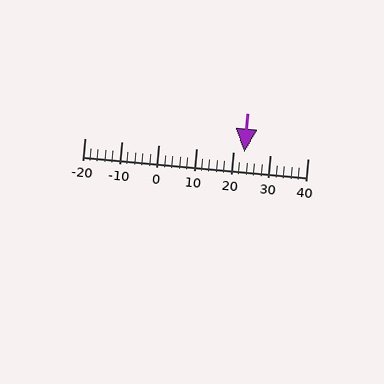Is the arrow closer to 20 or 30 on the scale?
The arrow is closer to 20.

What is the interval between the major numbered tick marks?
The major tick marks are spaced 10 units apart.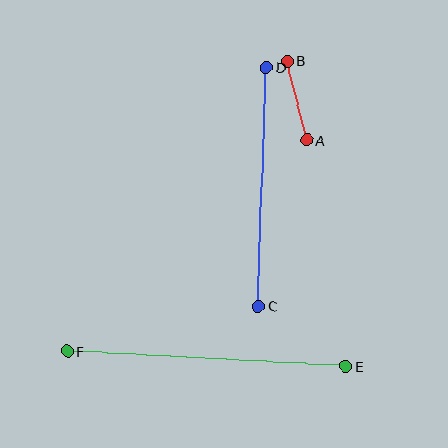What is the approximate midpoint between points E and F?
The midpoint is at approximately (207, 359) pixels.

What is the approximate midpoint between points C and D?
The midpoint is at approximately (262, 187) pixels.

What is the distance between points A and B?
The distance is approximately 82 pixels.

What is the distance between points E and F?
The distance is approximately 278 pixels.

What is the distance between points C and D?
The distance is approximately 239 pixels.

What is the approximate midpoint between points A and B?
The midpoint is at approximately (297, 101) pixels.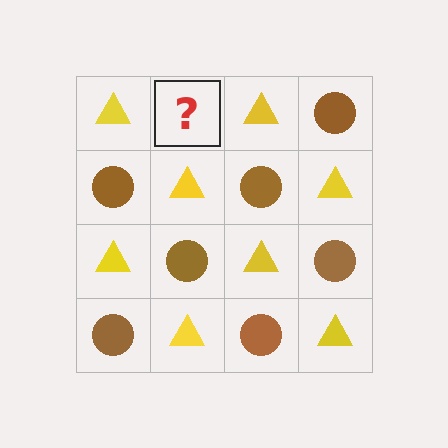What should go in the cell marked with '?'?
The missing cell should contain a brown circle.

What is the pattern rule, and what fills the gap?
The rule is that it alternates yellow triangle and brown circle in a checkerboard pattern. The gap should be filled with a brown circle.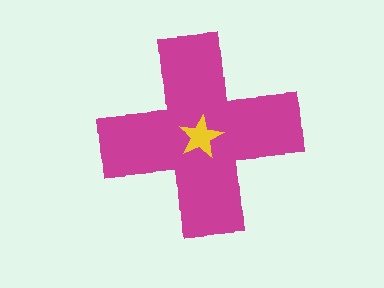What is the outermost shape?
The magenta cross.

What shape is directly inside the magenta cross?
The yellow star.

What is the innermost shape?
The yellow star.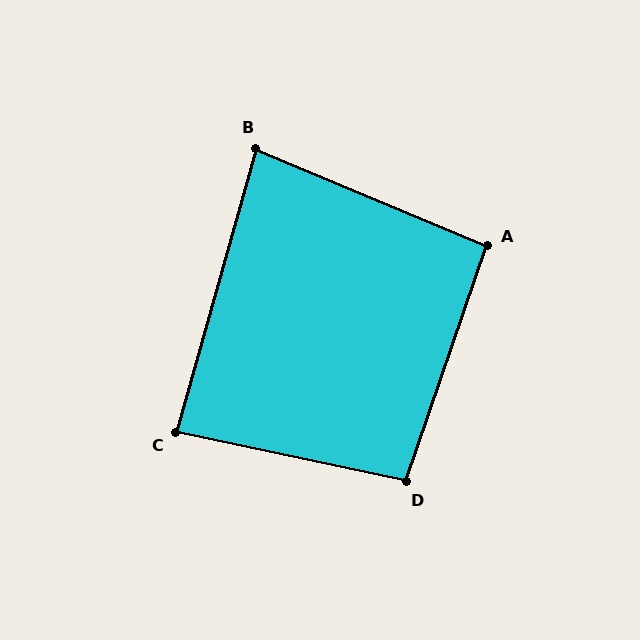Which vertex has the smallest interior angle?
B, at approximately 83 degrees.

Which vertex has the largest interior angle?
D, at approximately 97 degrees.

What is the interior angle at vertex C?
Approximately 86 degrees (approximately right).